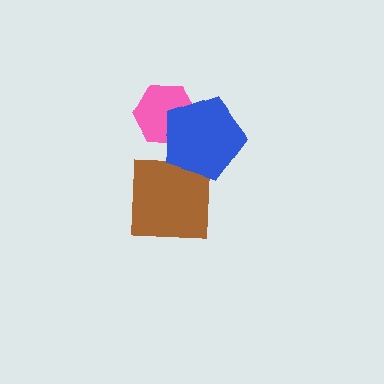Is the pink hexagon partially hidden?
Yes, it is partially covered by another shape.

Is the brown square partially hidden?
Yes, it is partially covered by another shape.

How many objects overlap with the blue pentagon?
2 objects overlap with the blue pentagon.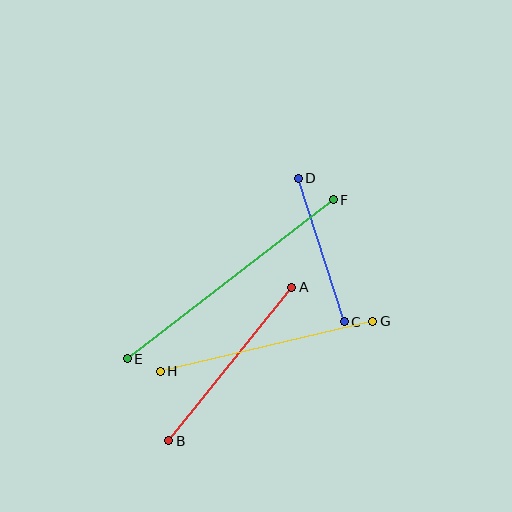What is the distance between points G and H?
The distance is approximately 219 pixels.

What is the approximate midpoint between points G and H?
The midpoint is at approximately (266, 346) pixels.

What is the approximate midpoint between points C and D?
The midpoint is at approximately (321, 250) pixels.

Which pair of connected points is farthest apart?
Points E and F are farthest apart.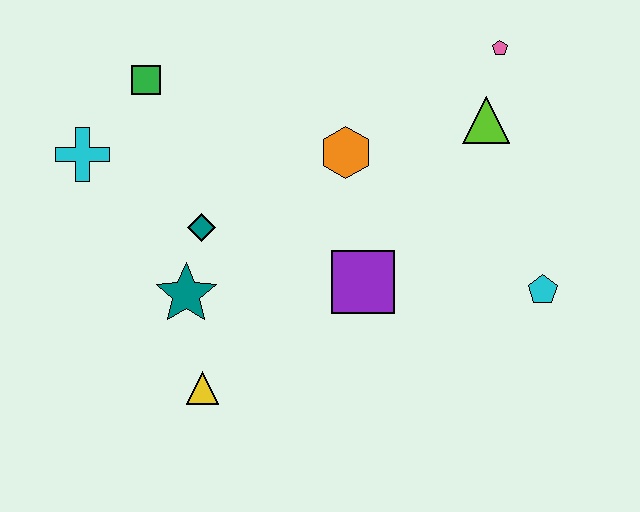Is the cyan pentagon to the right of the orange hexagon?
Yes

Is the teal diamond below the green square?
Yes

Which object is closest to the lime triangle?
The pink pentagon is closest to the lime triangle.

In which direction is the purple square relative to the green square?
The purple square is to the right of the green square.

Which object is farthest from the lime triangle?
The cyan cross is farthest from the lime triangle.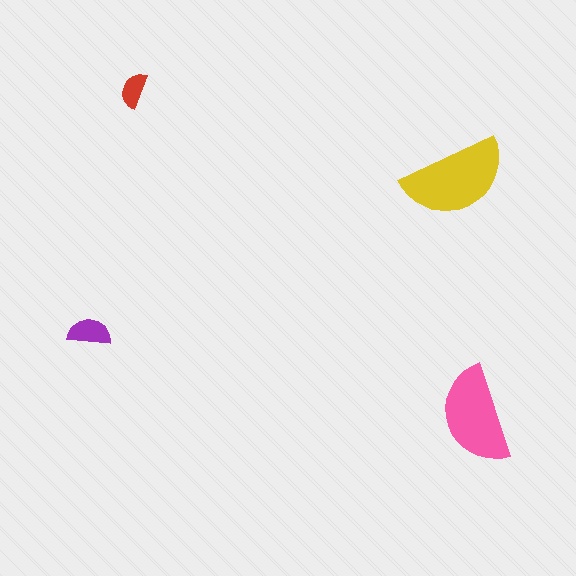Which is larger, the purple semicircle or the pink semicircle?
The pink one.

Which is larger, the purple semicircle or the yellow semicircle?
The yellow one.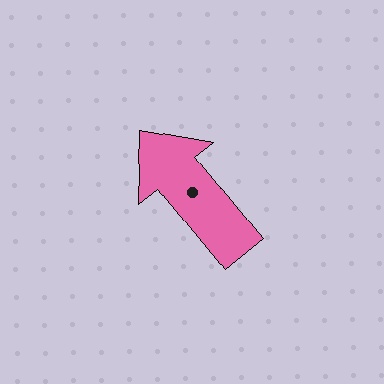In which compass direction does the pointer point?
Northwest.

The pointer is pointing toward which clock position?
Roughly 11 o'clock.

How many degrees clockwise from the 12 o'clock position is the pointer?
Approximately 321 degrees.